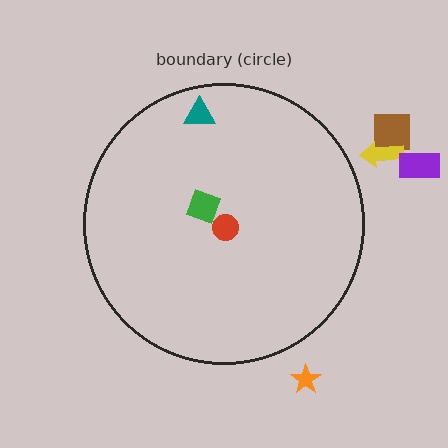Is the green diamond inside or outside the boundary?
Inside.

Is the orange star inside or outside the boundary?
Outside.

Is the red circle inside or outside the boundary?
Inside.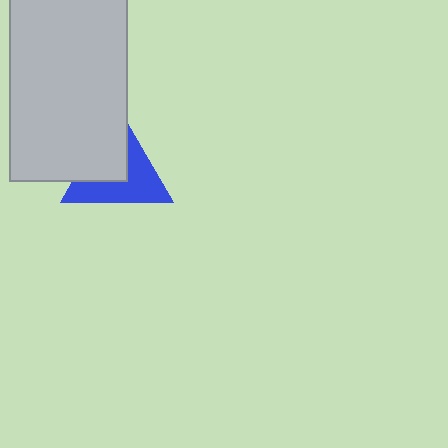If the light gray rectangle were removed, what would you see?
You would see the complete blue triangle.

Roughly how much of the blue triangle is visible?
About half of it is visible (roughly 57%).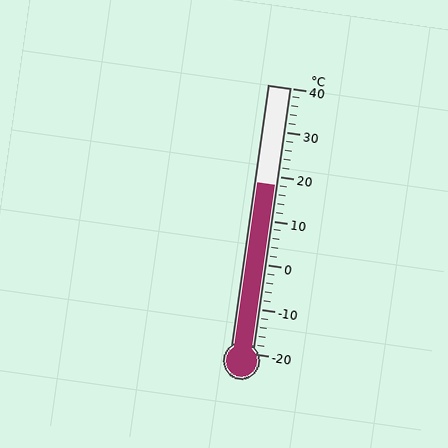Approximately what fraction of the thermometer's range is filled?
The thermometer is filled to approximately 65% of its range.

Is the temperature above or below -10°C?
The temperature is above -10°C.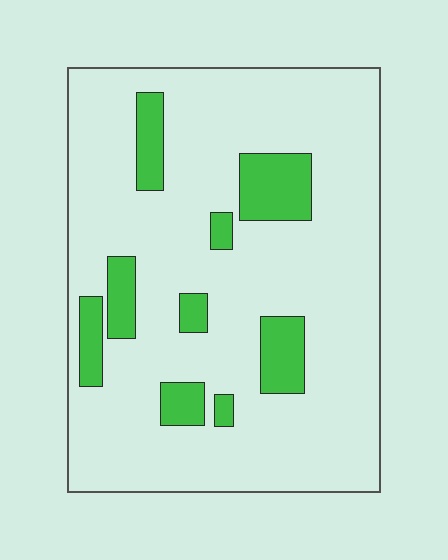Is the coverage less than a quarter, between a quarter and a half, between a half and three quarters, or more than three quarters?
Less than a quarter.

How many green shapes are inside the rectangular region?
9.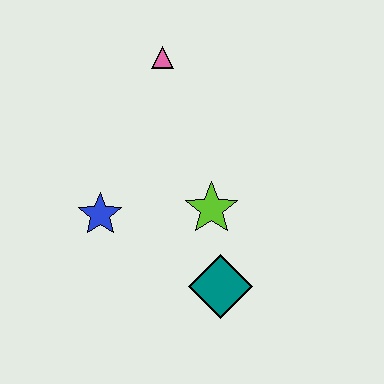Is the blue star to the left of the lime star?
Yes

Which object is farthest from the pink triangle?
The teal diamond is farthest from the pink triangle.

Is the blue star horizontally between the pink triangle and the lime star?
No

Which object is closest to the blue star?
The lime star is closest to the blue star.